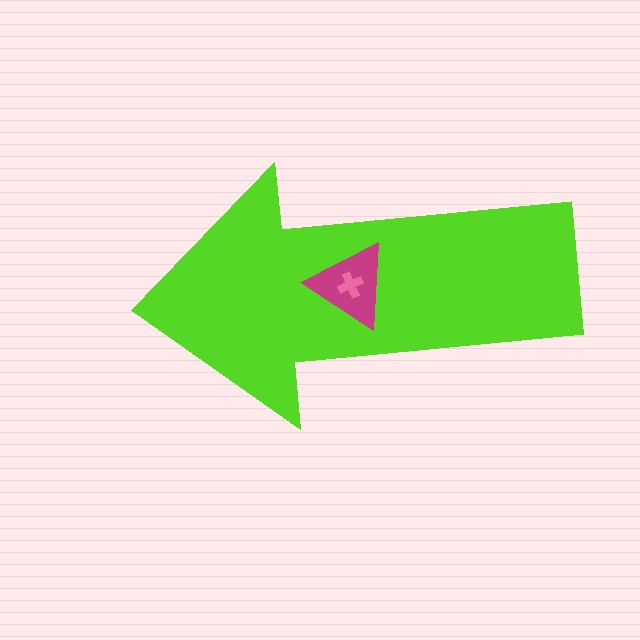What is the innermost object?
The pink cross.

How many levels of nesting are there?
3.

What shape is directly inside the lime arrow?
The magenta triangle.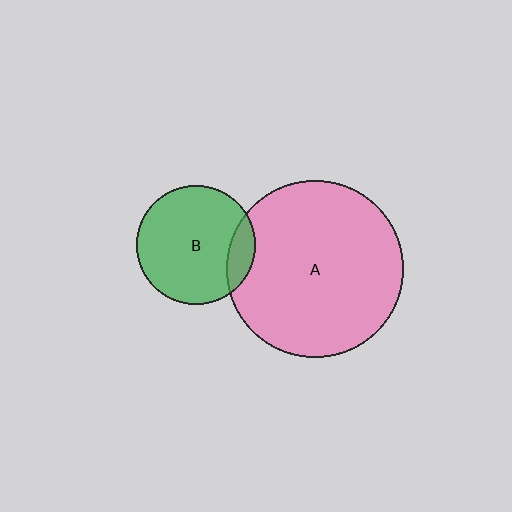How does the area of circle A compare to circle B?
Approximately 2.2 times.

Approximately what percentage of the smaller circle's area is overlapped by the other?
Approximately 15%.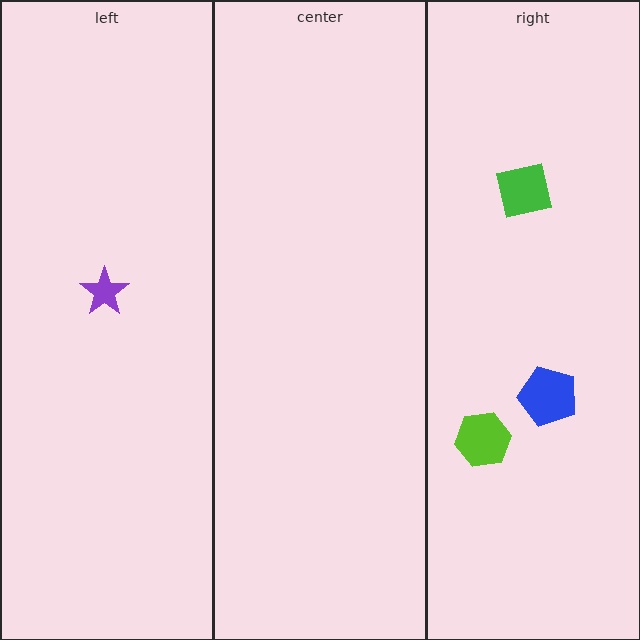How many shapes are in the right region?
3.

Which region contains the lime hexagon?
The right region.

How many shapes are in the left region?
1.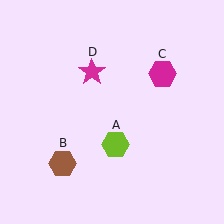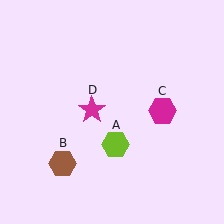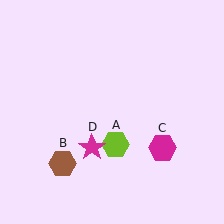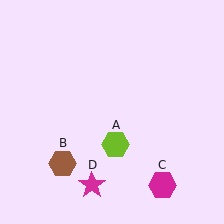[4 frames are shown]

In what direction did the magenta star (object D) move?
The magenta star (object D) moved down.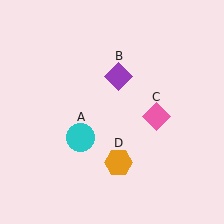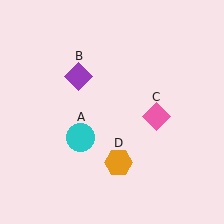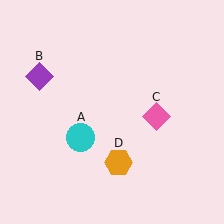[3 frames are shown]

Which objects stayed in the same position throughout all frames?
Cyan circle (object A) and pink diamond (object C) and orange hexagon (object D) remained stationary.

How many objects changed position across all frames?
1 object changed position: purple diamond (object B).